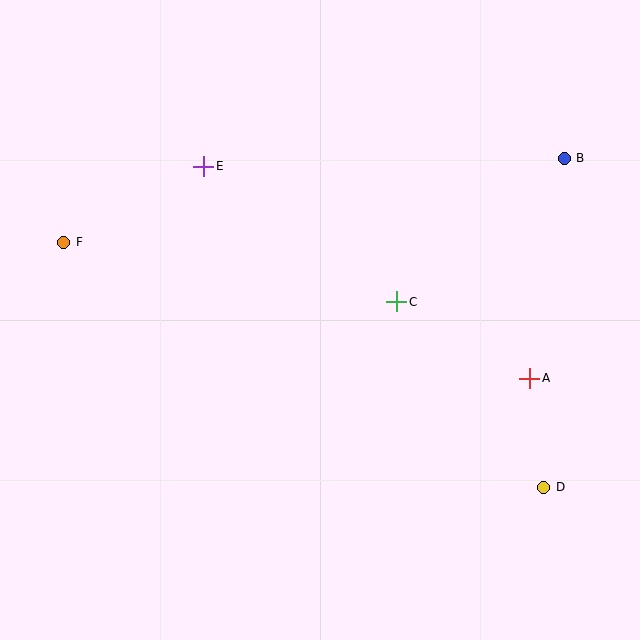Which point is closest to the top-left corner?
Point F is closest to the top-left corner.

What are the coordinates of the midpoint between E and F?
The midpoint between E and F is at (134, 204).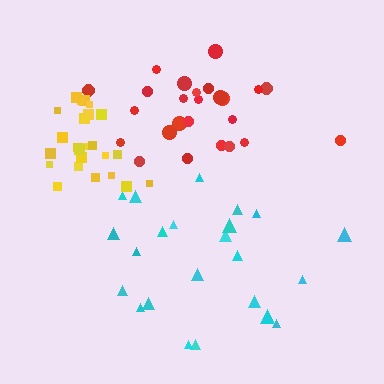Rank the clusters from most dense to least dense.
yellow, red, cyan.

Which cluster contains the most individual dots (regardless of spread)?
Red (25).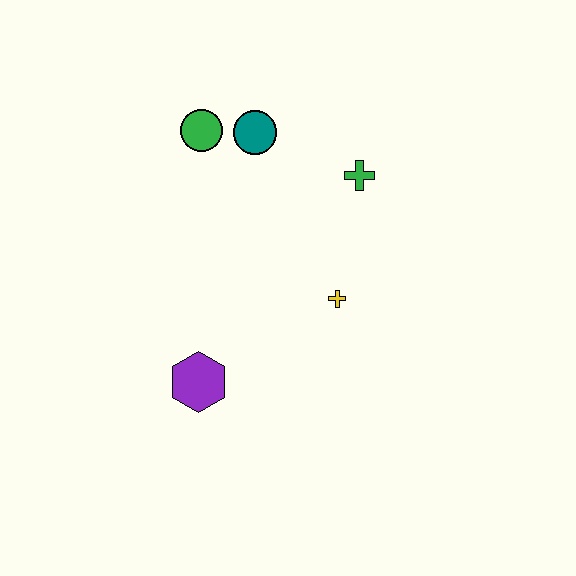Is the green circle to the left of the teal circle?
Yes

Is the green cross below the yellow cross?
No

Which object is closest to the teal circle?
The green circle is closest to the teal circle.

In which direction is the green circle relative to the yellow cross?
The green circle is above the yellow cross.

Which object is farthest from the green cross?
The purple hexagon is farthest from the green cross.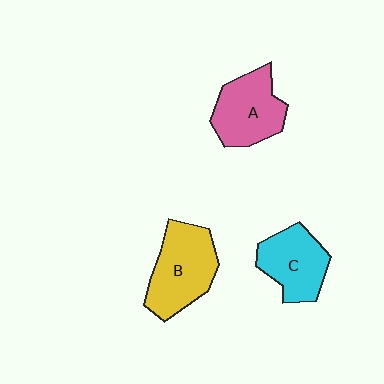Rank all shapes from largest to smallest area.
From largest to smallest: B (yellow), A (pink), C (cyan).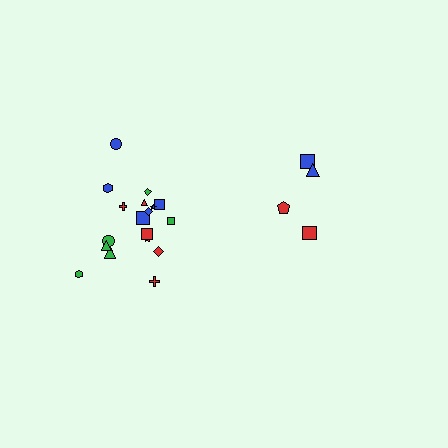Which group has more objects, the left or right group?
The left group.